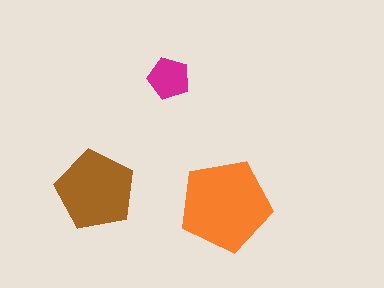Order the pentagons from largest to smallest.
the orange one, the brown one, the magenta one.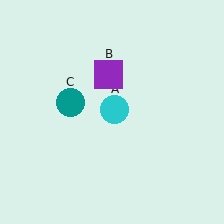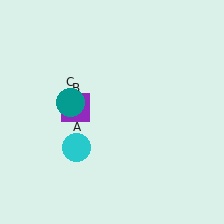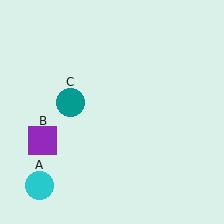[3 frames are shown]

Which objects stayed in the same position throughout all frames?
Teal circle (object C) remained stationary.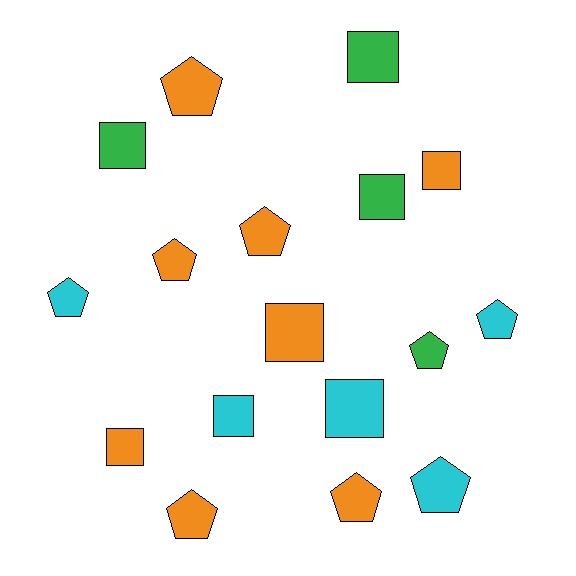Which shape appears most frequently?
Pentagon, with 9 objects.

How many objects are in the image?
There are 17 objects.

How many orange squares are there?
There are 3 orange squares.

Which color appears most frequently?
Orange, with 8 objects.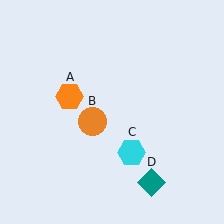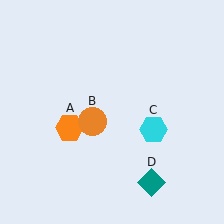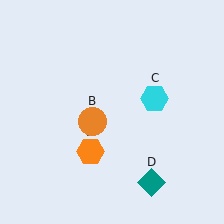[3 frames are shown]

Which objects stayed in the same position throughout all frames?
Orange circle (object B) and teal diamond (object D) remained stationary.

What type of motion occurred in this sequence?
The orange hexagon (object A), cyan hexagon (object C) rotated counterclockwise around the center of the scene.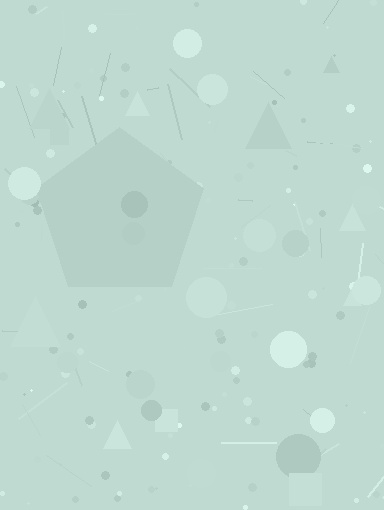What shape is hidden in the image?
A pentagon is hidden in the image.